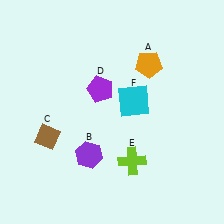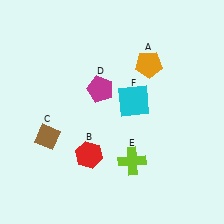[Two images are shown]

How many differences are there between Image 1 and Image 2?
There are 2 differences between the two images.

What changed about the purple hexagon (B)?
In Image 1, B is purple. In Image 2, it changed to red.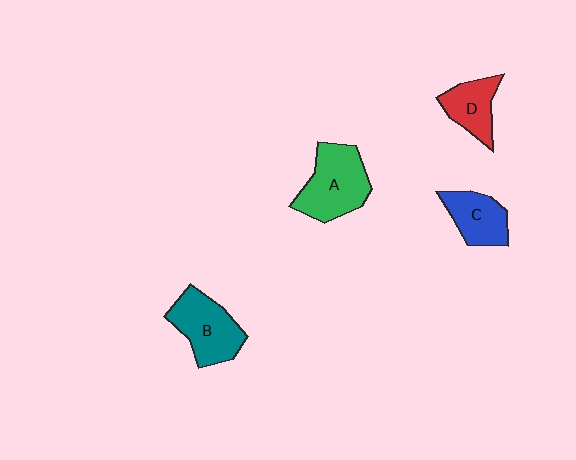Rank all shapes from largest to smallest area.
From largest to smallest: A (green), B (teal), C (blue), D (red).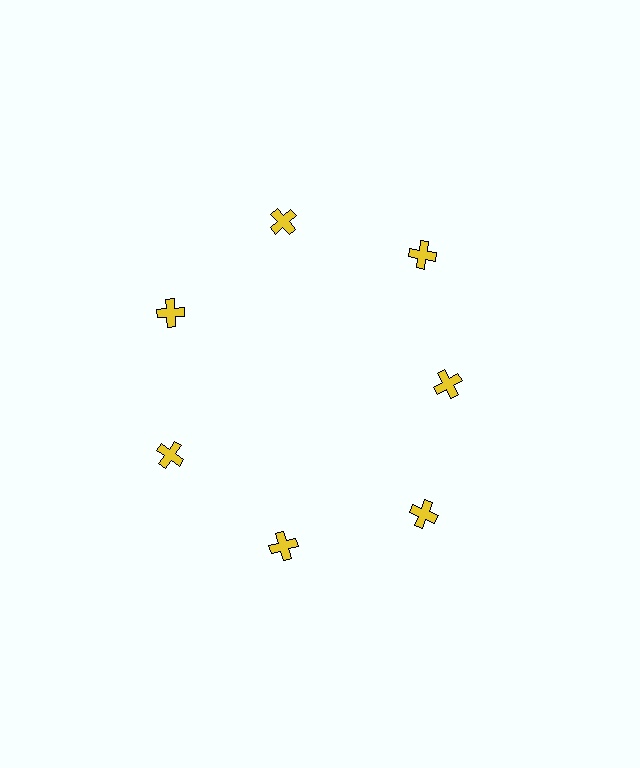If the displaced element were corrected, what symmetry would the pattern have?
It would have 7-fold rotational symmetry — the pattern would map onto itself every 51 degrees.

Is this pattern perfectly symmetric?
No. The 7 yellow crosses are arranged in a ring, but one element near the 3 o'clock position is pulled inward toward the center, breaking the 7-fold rotational symmetry.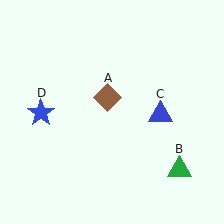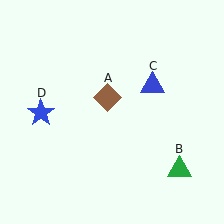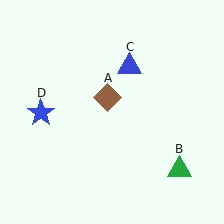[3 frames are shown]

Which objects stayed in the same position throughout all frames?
Brown diamond (object A) and green triangle (object B) and blue star (object D) remained stationary.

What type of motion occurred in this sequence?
The blue triangle (object C) rotated counterclockwise around the center of the scene.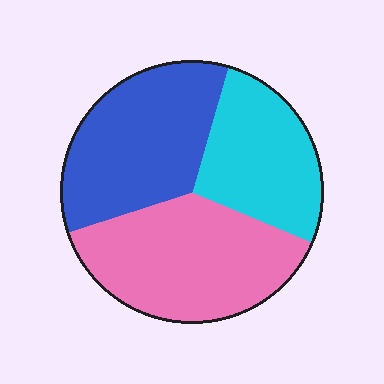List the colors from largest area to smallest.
From largest to smallest: pink, blue, cyan.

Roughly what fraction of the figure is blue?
Blue takes up about one third (1/3) of the figure.